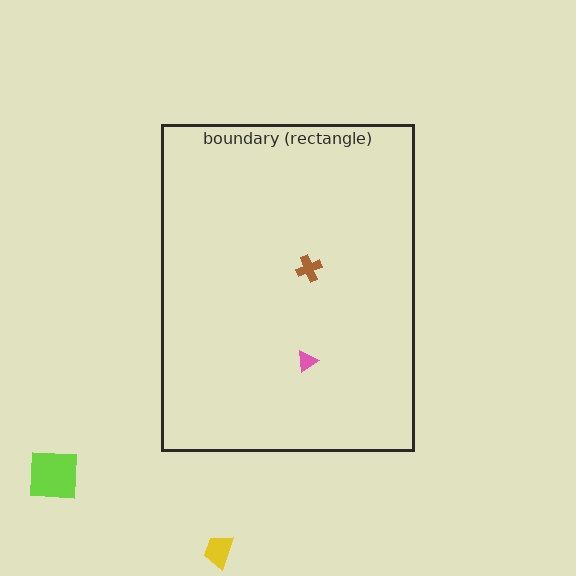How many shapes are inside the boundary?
2 inside, 2 outside.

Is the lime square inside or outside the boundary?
Outside.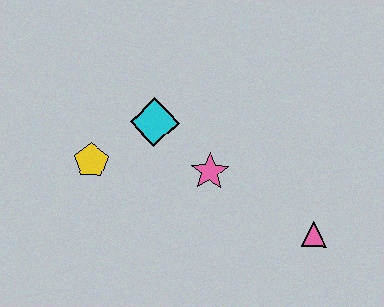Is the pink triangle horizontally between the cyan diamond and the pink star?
No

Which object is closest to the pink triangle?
The pink star is closest to the pink triangle.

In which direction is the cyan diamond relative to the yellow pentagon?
The cyan diamond is to the right of the yellow pentagon.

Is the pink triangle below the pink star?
Yes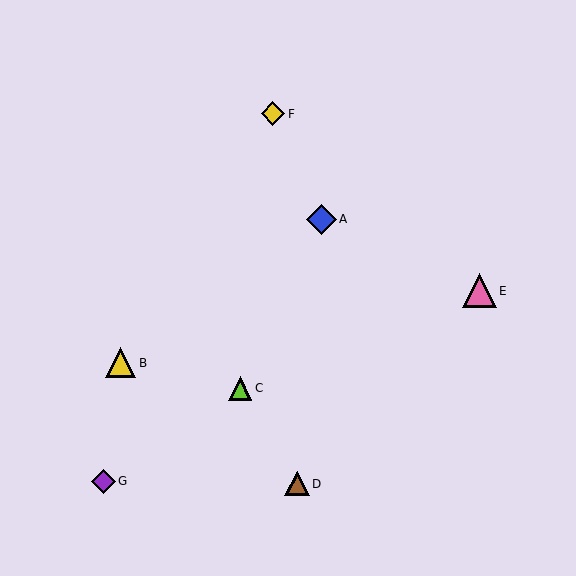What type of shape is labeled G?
Shape G is a purple diamond.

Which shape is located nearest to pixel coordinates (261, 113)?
The yellow diamond (labeled F) at (273, 114) is nearest to that location.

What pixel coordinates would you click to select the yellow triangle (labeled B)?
Click at (121, 363) to select the yellow triangle B.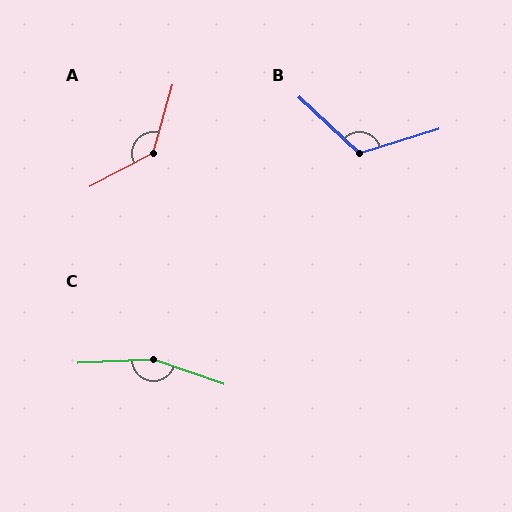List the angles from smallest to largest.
B (120°), A (134°), C (158°).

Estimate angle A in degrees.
Approximately 134 degrees.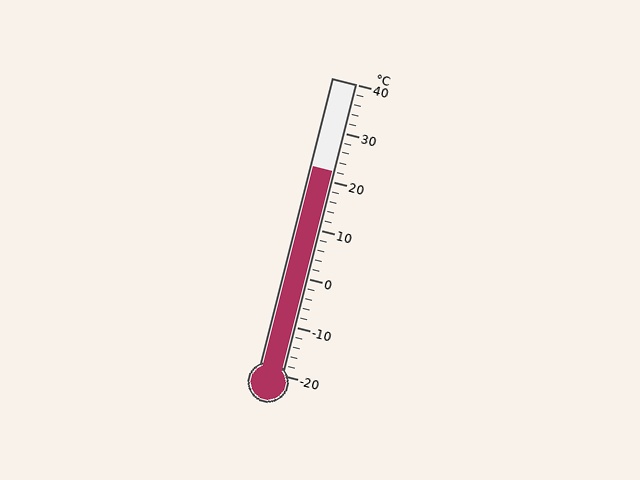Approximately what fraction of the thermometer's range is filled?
The thermometer is filled to approximately 70% of its range.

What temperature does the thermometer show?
The thermometer shows approximately 22°C.